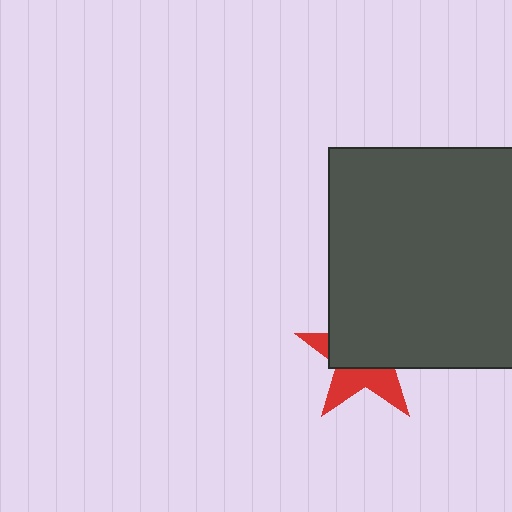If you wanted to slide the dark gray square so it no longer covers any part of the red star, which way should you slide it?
Slide it up — that is the most direct way to separate the two shapes.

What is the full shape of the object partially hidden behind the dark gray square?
The partially hidden object is a red star.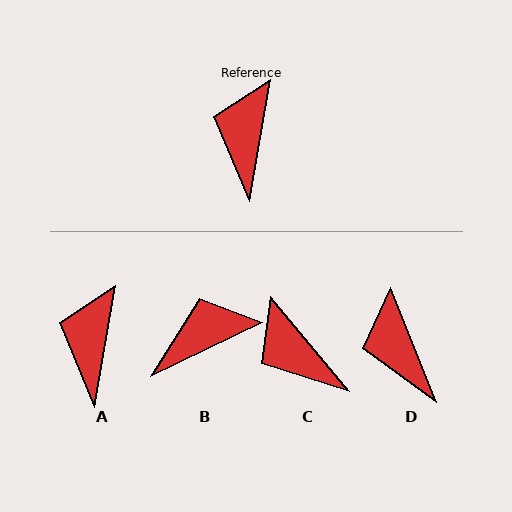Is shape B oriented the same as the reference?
No, it is off by about 54 degrees.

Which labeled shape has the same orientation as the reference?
A.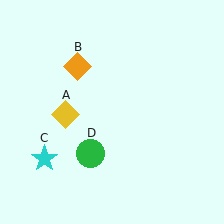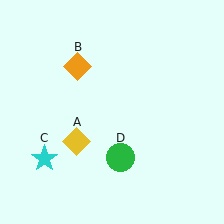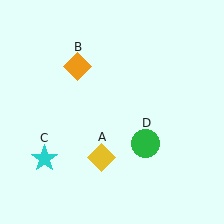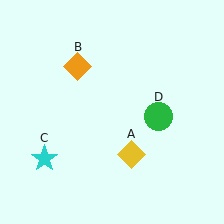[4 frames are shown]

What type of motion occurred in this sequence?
The yellow diamond (object A), green circle (object D) rotated counterclockwise around the center of the scene.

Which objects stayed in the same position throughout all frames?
Orange diamond (object B) and cyan star (object C) remained stationary.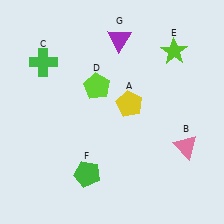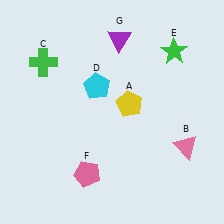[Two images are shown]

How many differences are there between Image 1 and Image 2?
There are 3 differences between the two images.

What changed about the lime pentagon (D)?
In Image 1, D is lime. In Image 2, it changed to cyan.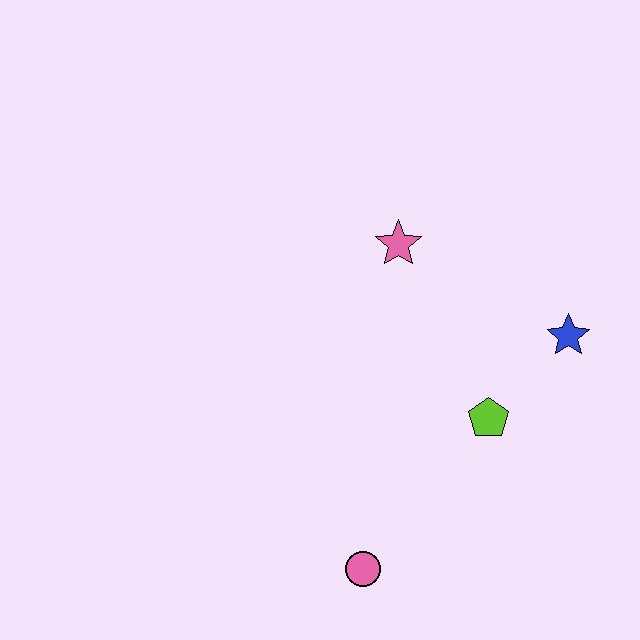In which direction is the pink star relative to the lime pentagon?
The pink star is above the lime pentagon.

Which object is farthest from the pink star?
The pink circle is farthest from the pink star.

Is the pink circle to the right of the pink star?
No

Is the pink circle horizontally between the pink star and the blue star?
No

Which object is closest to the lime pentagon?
The blue star is closest to the lime pentagon.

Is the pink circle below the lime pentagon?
Yes